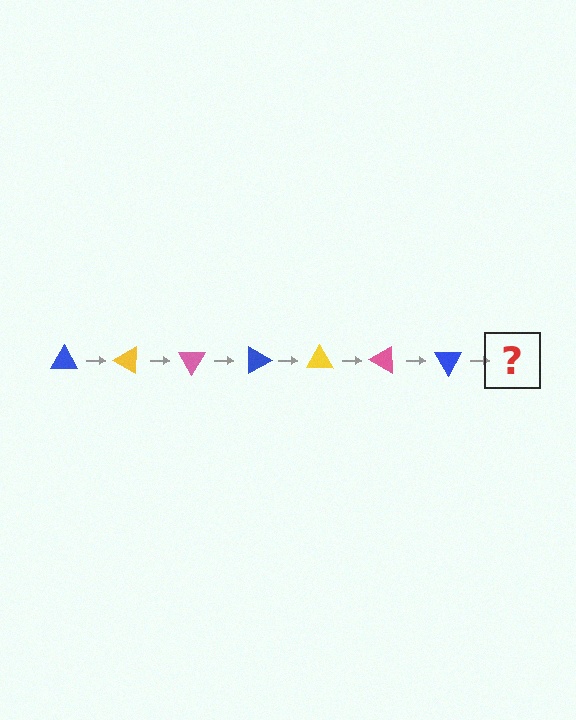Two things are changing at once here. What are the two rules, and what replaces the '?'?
The two rules are that it rotates 30 degrees each step and the color cycles through blue, yellow, and pink. The '?' should be a yellow triangle, rotated 210 degrees from the start.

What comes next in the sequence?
The next element should be a yellow triangle, rotated 210 degrees from the start.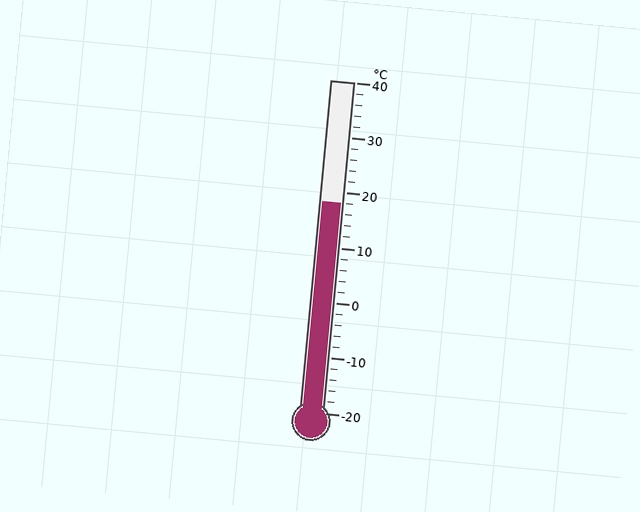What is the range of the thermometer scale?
The thermometer scale ranges from -20°C to 40°C.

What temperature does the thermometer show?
The thermometer shows approximately 18°C.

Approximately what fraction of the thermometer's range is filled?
The thermometer is filled to approximately 65% of its range.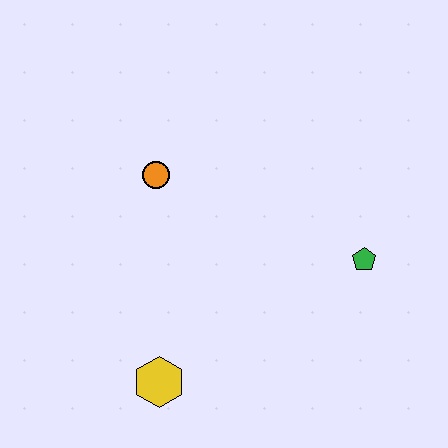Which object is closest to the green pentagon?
The orange circle is closest to the green pentagon.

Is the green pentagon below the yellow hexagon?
No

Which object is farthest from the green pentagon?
The yellow hexagon is farthest from the green pentagon.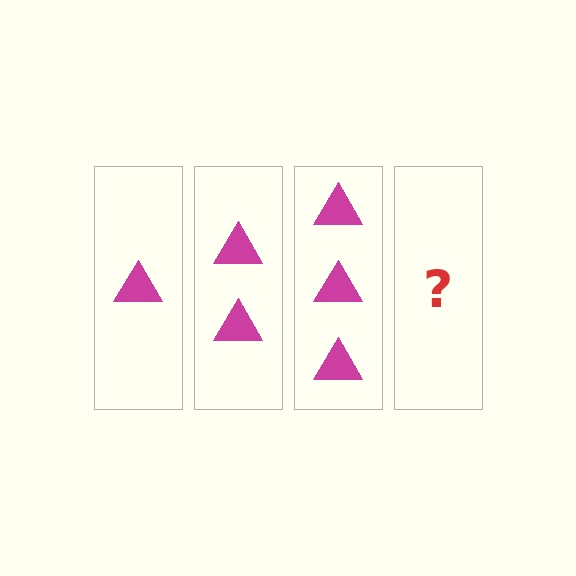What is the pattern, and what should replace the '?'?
The pattern is that each step adds one more triangle. The '?' should be 4 triangles.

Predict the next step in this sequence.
The next step is 4 triangles.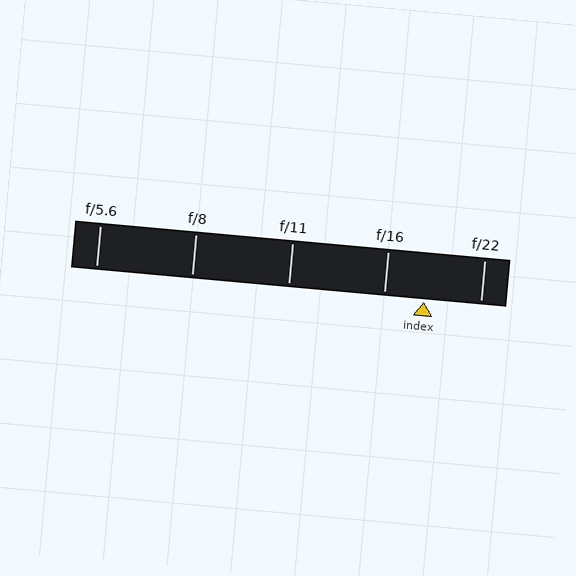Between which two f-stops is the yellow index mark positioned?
The index mark is between f/16 and f/22.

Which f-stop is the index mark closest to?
The index mark is closest to f/16.